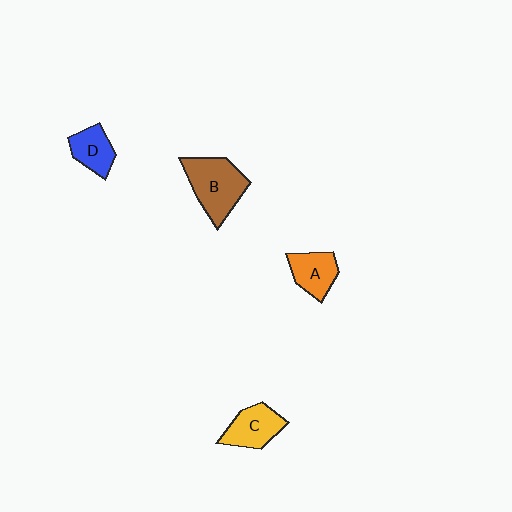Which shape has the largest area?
Shape B (brown).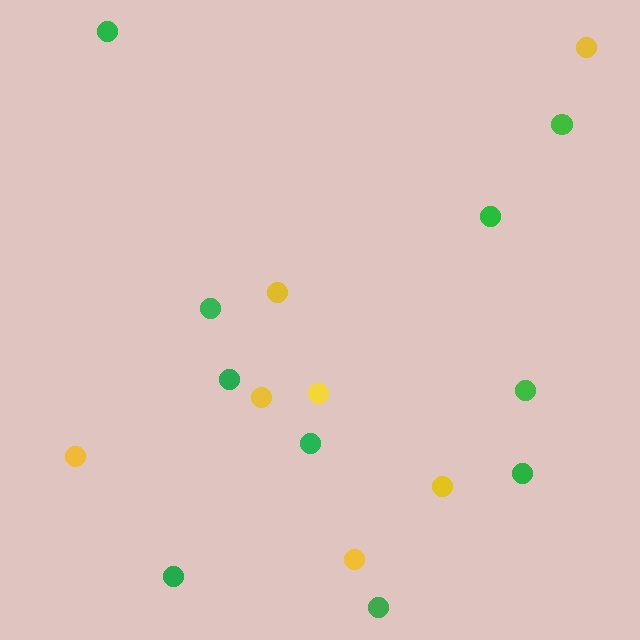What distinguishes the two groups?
There are 2 groups: one group of green circles (10) and one group of yellow circles (7).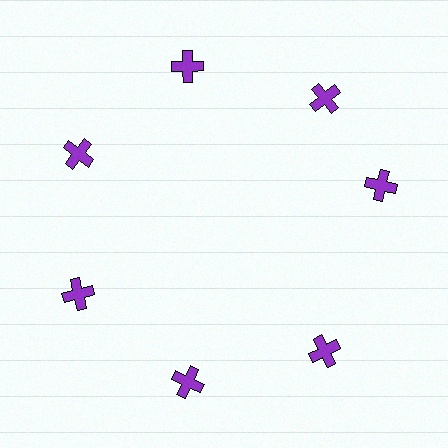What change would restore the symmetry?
The symmetry would be restored by rotating it back into even spacing with its neighbors so that all 7 crosses sit at equal angles and equal distance from the center.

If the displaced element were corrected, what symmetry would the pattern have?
It would have 7-fold rotational symmetry — the pattern would map onto itself every 51 degrees.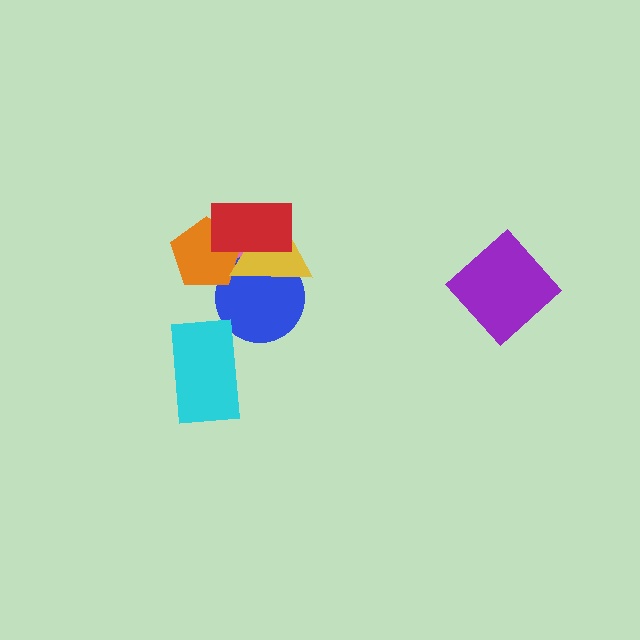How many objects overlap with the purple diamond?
0 objects overlap with the purple diamond.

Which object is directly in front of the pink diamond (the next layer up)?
The blue circle is directly in front of the pink diamond.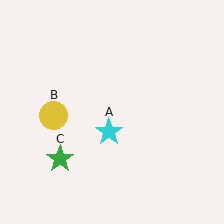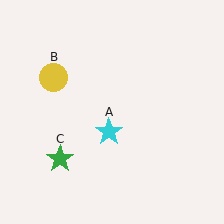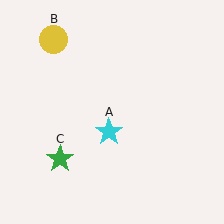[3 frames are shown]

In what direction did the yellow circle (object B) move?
The yellow circle (object B) moved up.